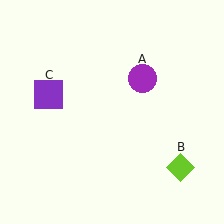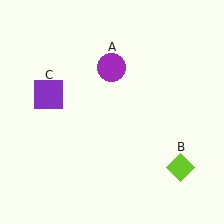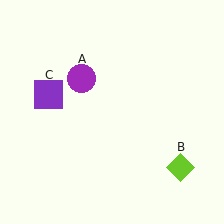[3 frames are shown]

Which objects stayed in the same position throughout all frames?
Lime diamond (object B) and purple square (object C) remained stationary.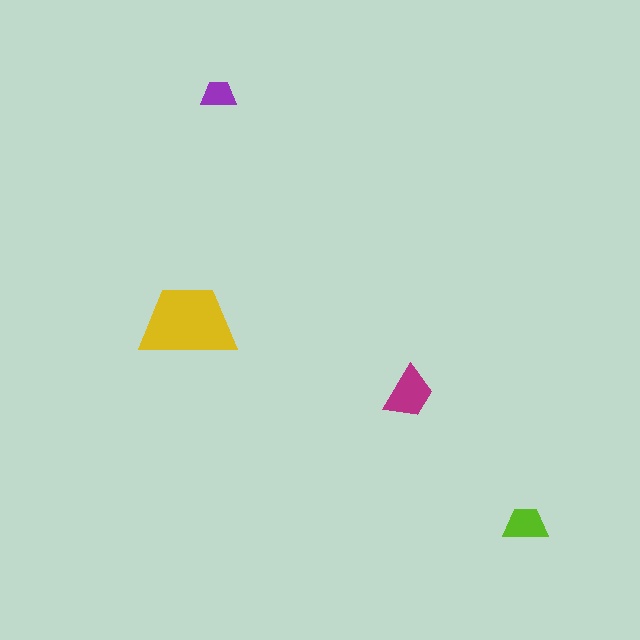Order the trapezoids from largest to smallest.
the yellow one, the magenta one, the lime one, the purple one.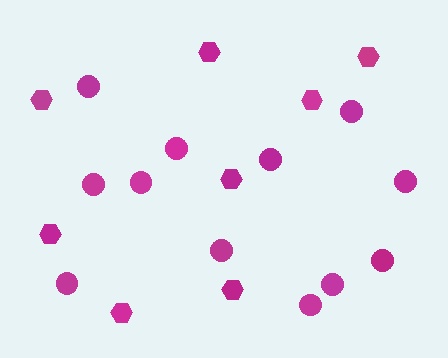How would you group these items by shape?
There are 2 groups: one group of circles (12) and one group of hexagons (8).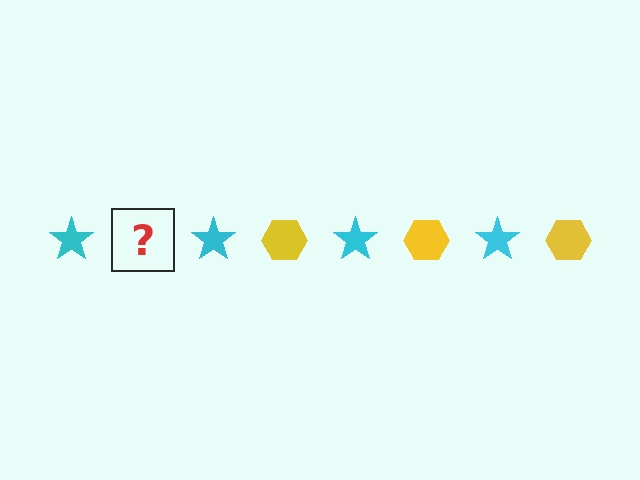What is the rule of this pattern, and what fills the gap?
The rule is that the pattern alternates between cyan star and yellow hexagon. The gap should be filled with a yellow hexagon.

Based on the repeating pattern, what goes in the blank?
The blank should be a yellow hexagon.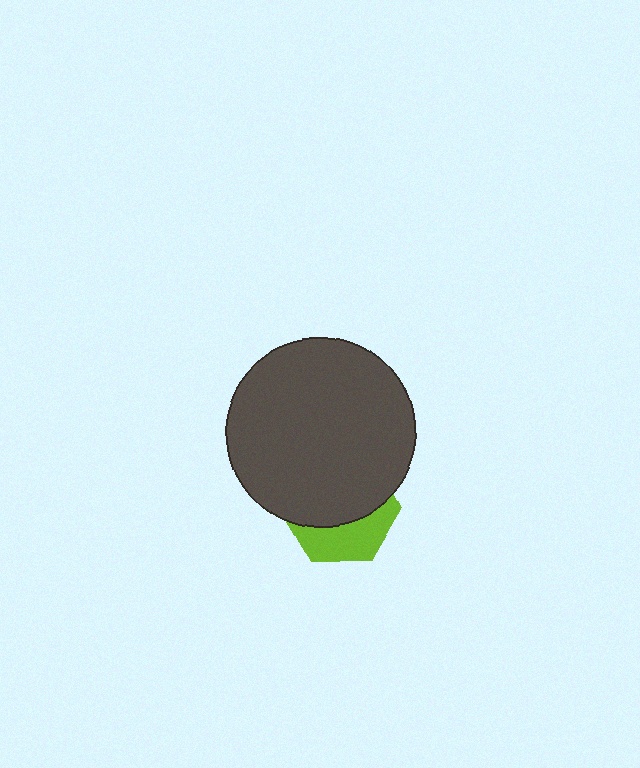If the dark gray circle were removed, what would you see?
You would see the complete lime hexagon.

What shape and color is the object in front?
The object in front is a dark gray circle.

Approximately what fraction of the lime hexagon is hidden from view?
Roughly 63% of the lime hexagon is hidden behind the dark gray circle.